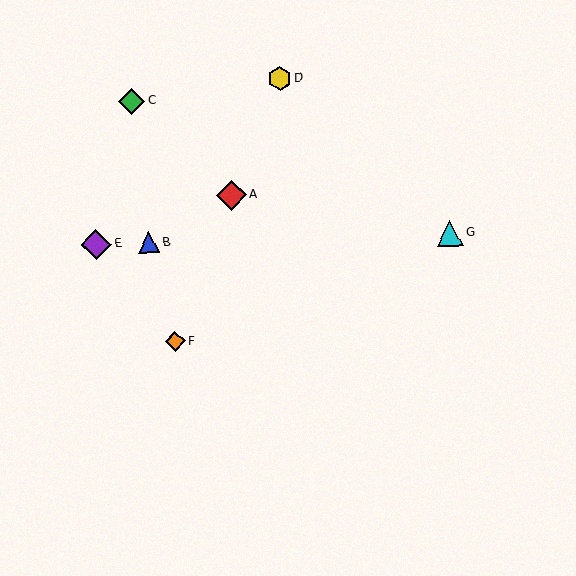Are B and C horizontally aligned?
No, B is at y≈243 and C is at y≈101.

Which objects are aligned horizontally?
Objects B, E, G are aligned horizontally.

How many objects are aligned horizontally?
3 objects (B, E, G) are aligned horizontally.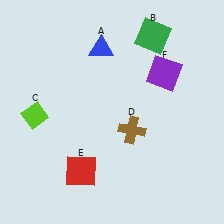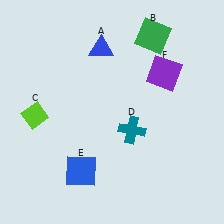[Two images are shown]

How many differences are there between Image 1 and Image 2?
There are 2 differences between the two images.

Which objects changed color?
D changed from brown to teal. E changed from red to blue.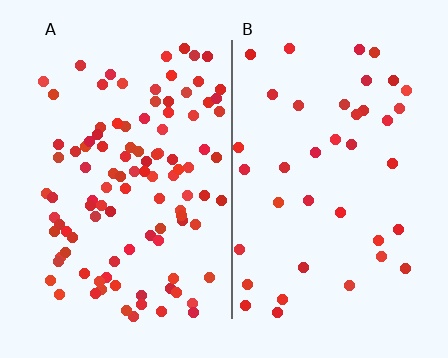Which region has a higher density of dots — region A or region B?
A (the left).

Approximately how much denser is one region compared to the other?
Approximately 2.6× — region A over region B.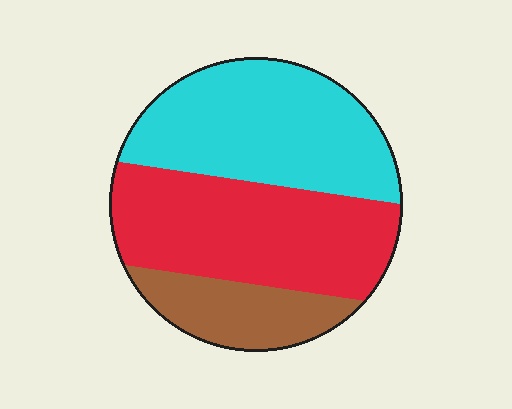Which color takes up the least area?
Brown, at roughly 20%.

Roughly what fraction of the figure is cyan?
Cyan takes up about two fifths (2/5) of the figure.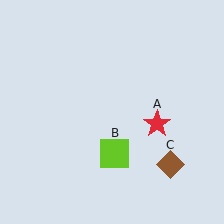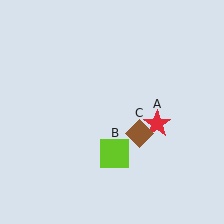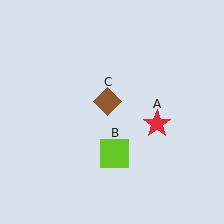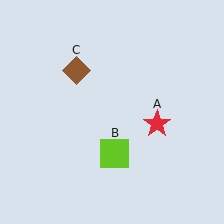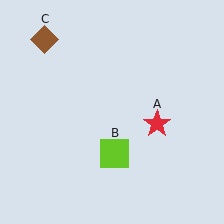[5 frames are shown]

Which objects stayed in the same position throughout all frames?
Red star (object A) and lime square (object B) remained stationary.